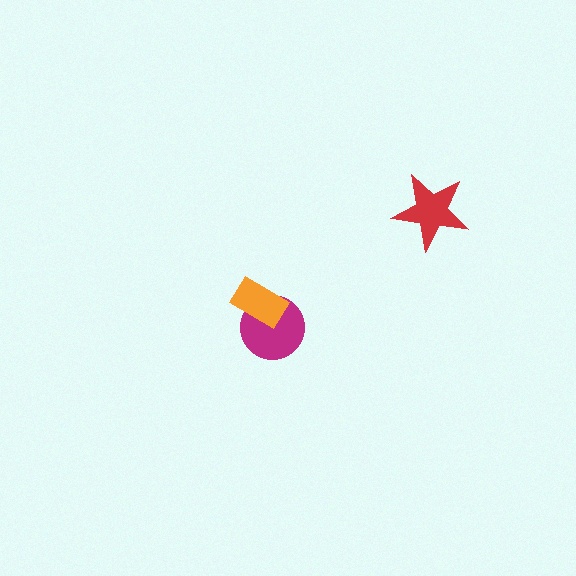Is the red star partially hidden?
No, no other shape covers it.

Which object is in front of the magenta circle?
The orange rectangle is in front of the magenta circle.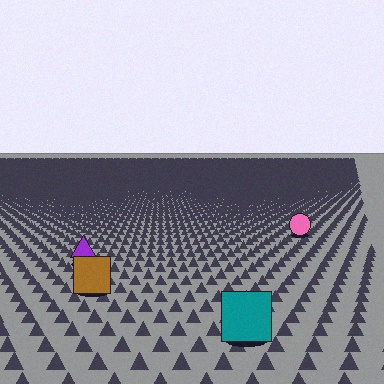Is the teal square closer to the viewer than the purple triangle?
Yes. The teal square is closer — you can tell from the texture gradient: the ground texture is coarser near it.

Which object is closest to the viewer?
The teal square is closest. The texture marks near it are larger and more spread out.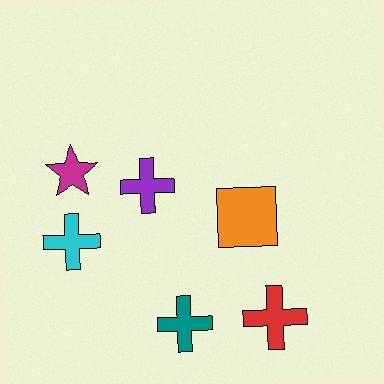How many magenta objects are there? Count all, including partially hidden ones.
There is 1 magenta object.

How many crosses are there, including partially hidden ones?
There are 4 crosses.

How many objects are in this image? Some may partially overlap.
There are 6 objects.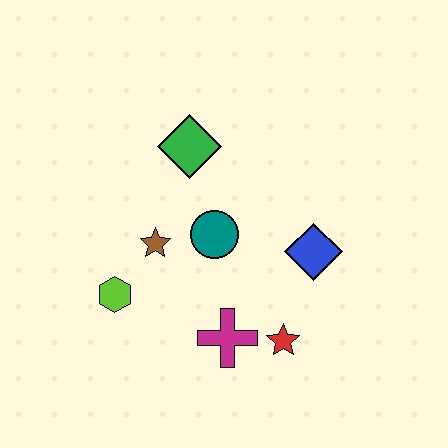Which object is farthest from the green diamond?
The red star is farthest from the green diamond.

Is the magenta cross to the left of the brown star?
No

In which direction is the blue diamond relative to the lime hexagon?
The blue diamond is to the right of the lime hexagon.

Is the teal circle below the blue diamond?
No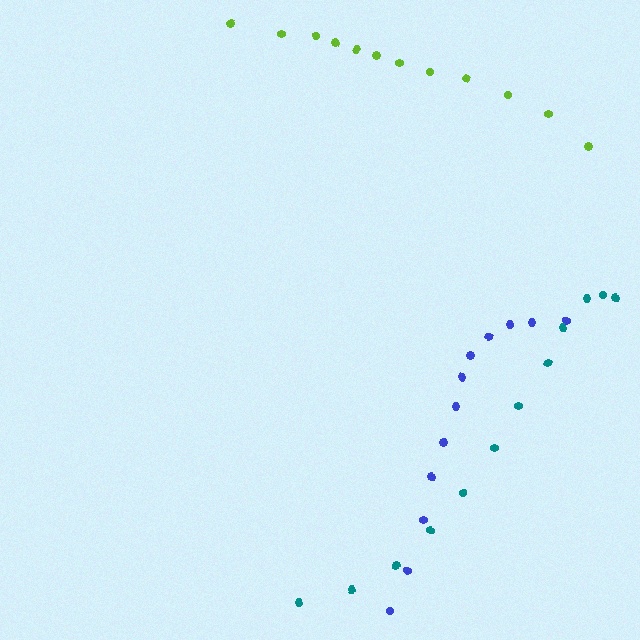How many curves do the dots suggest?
There are 3 distinct paths.